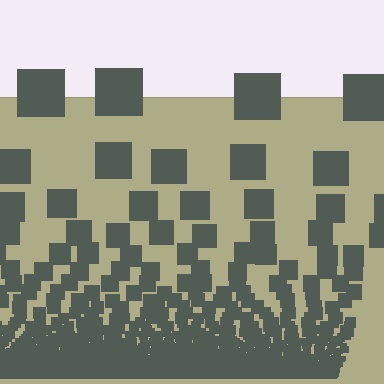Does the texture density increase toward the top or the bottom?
Density increases toward the bottom.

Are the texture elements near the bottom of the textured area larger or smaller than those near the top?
Smaller. The gradient is inverted — elements near the bottom are smaller and denser.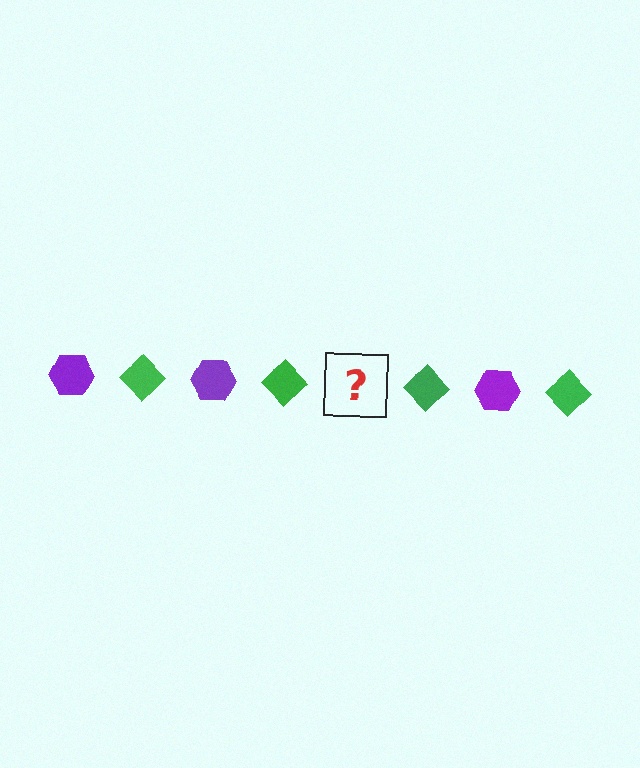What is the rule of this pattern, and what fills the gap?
The rule is that the pattern alternates between purple hexagon and green diamond. The gap should be filled with a purple hexagon.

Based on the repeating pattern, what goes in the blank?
The blank should be a purple hexagon.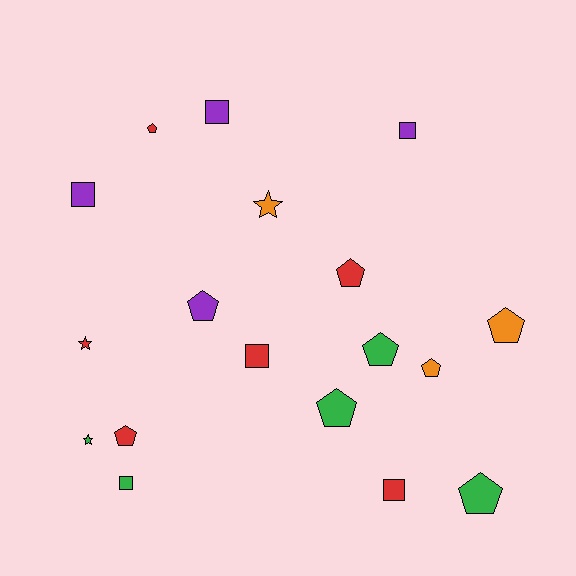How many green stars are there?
There is 1 green star.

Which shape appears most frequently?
Pentagon, with 9 objects.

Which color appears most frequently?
Red, with 6 objects.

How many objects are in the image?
There are 18 objects.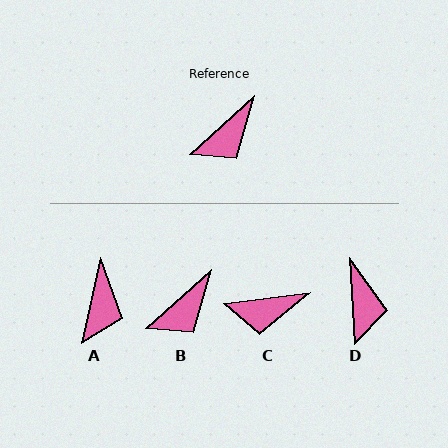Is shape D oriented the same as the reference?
No, it is off by about 52 degrees.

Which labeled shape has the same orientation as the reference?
B.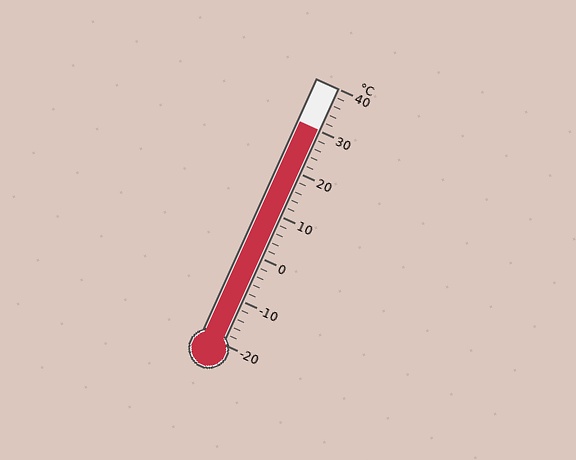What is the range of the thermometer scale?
The thermometer scale ranges from -20°C to 40°C.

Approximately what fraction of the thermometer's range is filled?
The thermometer is filled to approximately 85% of its range.